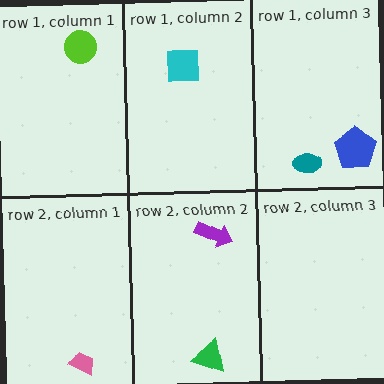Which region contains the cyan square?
The row 1, column 2 region.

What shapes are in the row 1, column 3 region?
The teal ellipse, the blue pentagon.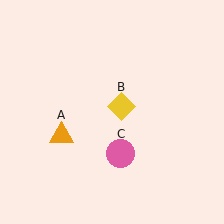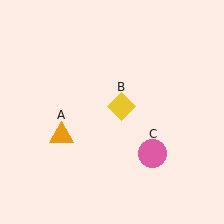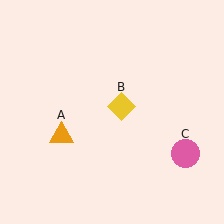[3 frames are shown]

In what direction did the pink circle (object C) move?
The pink circle (object C) moved right.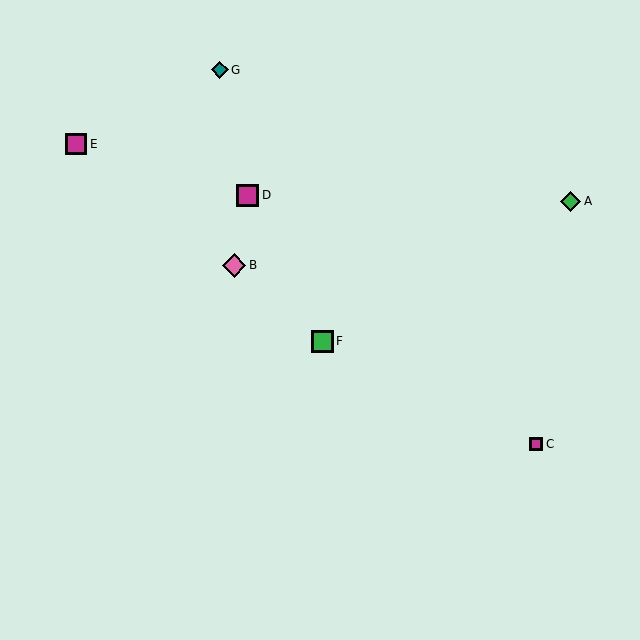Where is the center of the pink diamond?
The center of the pink diamond is at (234, 265).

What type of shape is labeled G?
Shape G is a teal diamond.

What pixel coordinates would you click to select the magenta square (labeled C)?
Click at (536, 444) to select the magenta square C.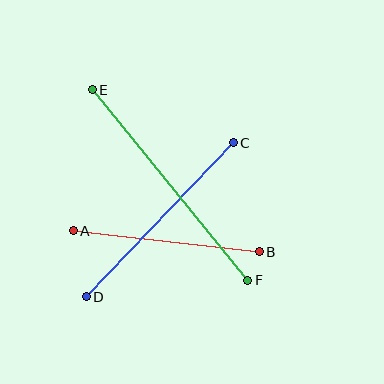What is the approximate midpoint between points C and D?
The midpoint is at approximately (160, 220) pixels.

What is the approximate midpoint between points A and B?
The midpoint is at approximately (166, 241) pixels.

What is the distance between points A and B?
The distance is approximately 187 pixels.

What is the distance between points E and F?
The distance is approximately 246 pixels.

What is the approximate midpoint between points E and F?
The midpoint is at approximately (170, 185) pixels.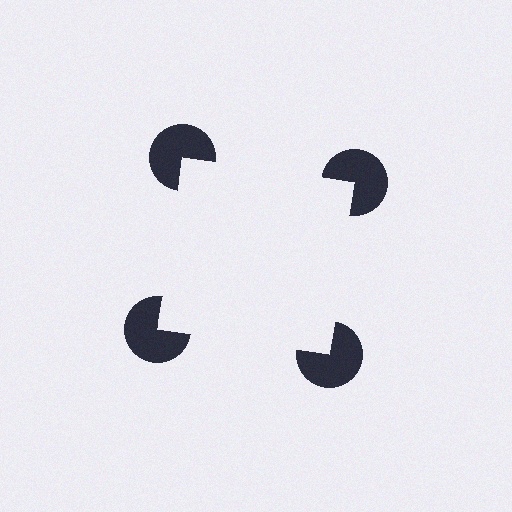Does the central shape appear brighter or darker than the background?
It typically appears slightly brighter than the background, even though no actual brightness change is drawn.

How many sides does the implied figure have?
4 sides.